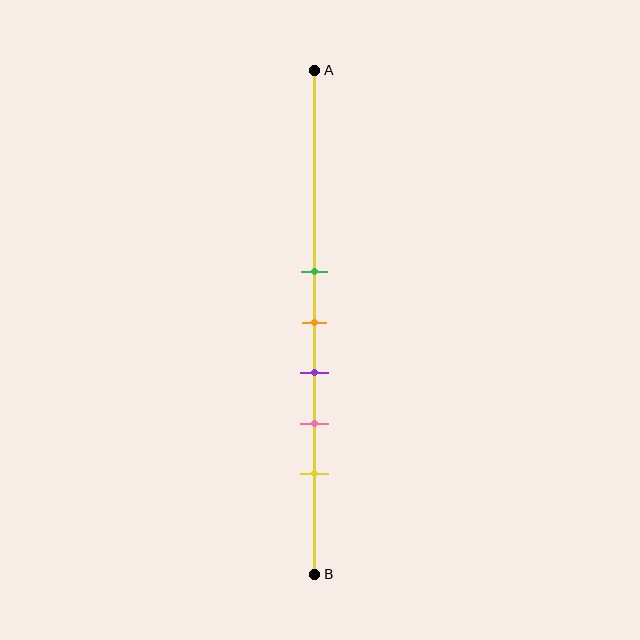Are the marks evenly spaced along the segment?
Yes, the marks are approximately evenly spaced.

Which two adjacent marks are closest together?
The green and orange marks are the closest adjacent pair.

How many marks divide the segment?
There are 5 marks dividing the segment.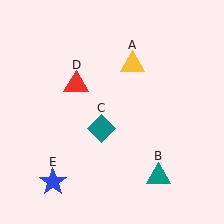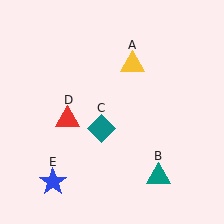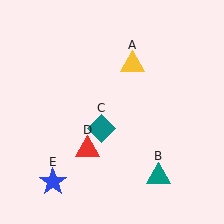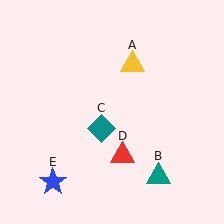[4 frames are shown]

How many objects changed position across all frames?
1 object changed position: red triangle (object D).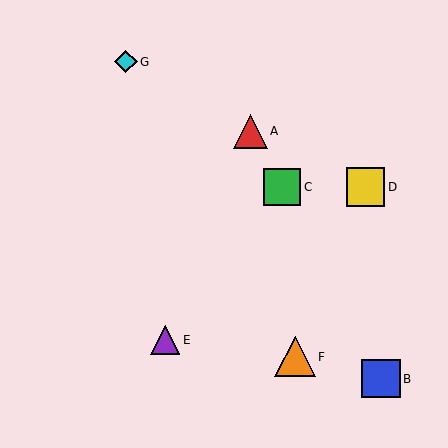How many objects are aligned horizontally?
2 objects (C, D) are aligned horizontally.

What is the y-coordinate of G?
Object G is at y≈62.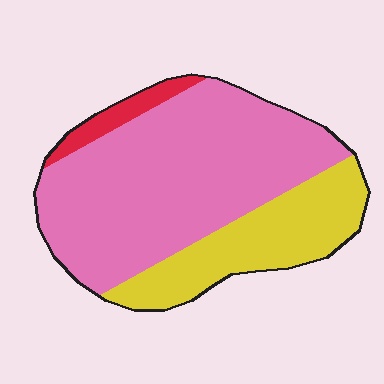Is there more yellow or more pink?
Pink.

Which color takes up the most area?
Pink, at roughly 65%.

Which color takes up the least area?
Red, at roughly 5%.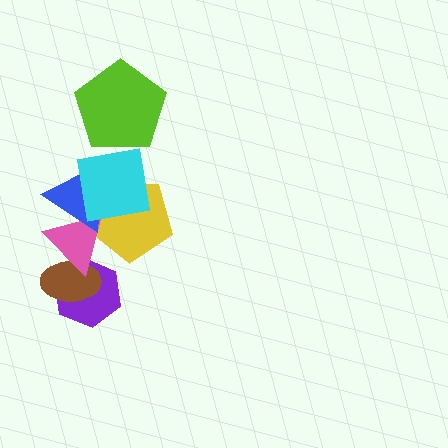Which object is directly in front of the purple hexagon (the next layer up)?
The brown ellipse is directly in front of the purple hexagon.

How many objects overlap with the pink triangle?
4 objects overlap with the pink triangle.